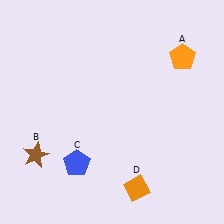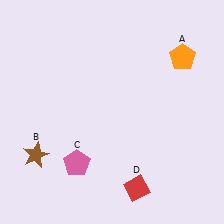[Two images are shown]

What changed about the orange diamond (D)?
In Image 1, D is orange. In Image 2, it changed to red.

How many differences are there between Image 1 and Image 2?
There are 2 differences between the two images.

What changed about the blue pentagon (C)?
In Image 1, C is blue. In Image 2, it changed to pink.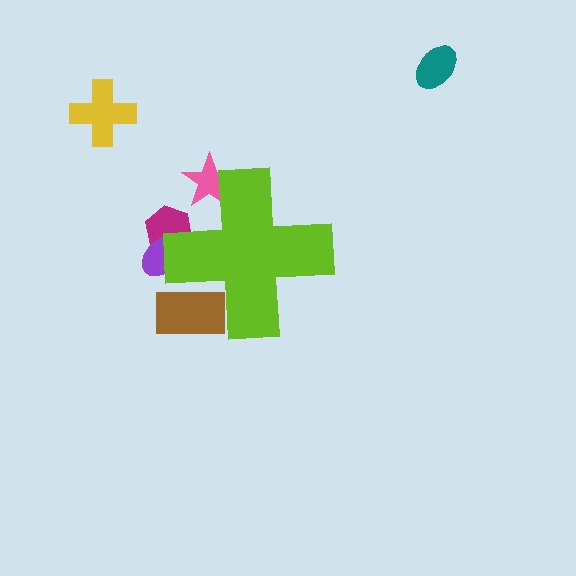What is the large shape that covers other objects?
A lime cross.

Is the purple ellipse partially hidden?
Yes, the purple ellipse is partially hidden behind the lime cross.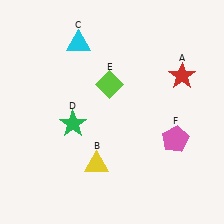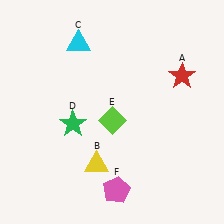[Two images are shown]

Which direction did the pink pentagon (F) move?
The pink pentagon (F) moved left.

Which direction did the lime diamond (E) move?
The lime diamond (E) moved down.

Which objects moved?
The objects that moved are: the lime diamond (E), the pink pentagon (F).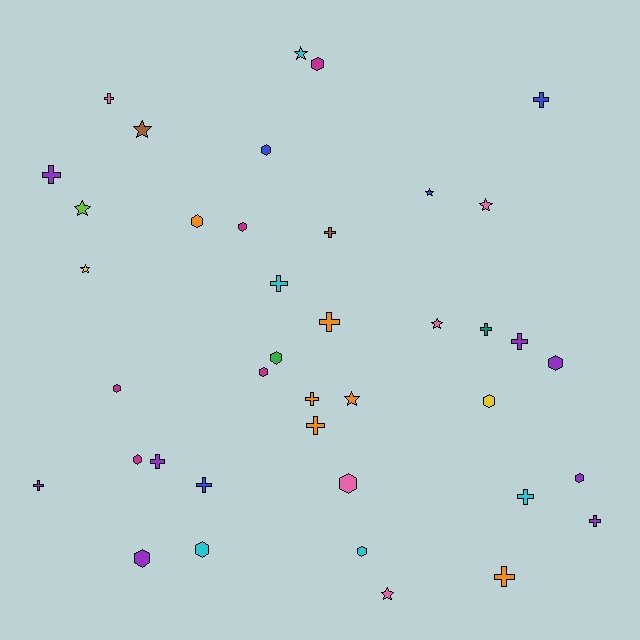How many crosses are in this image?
There are 16 crosses.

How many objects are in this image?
There are 40 objects.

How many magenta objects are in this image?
There are 5 magenta objects.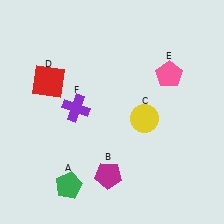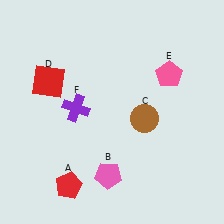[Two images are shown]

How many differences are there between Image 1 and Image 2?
There are 3 differences between the two images.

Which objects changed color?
A changed from green to red. B changed from magenta to pink. C changed from yellow to brown.